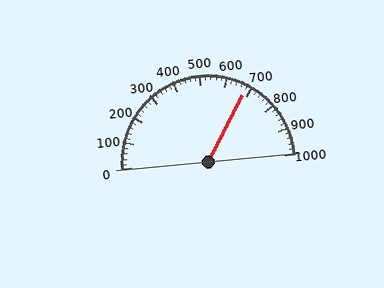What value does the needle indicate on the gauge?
The needle indicates approximately 680.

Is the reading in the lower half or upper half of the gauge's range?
The reading is in the upper half of the range (0 to 1000).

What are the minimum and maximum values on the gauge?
The gauge ranges from 0 to 1000.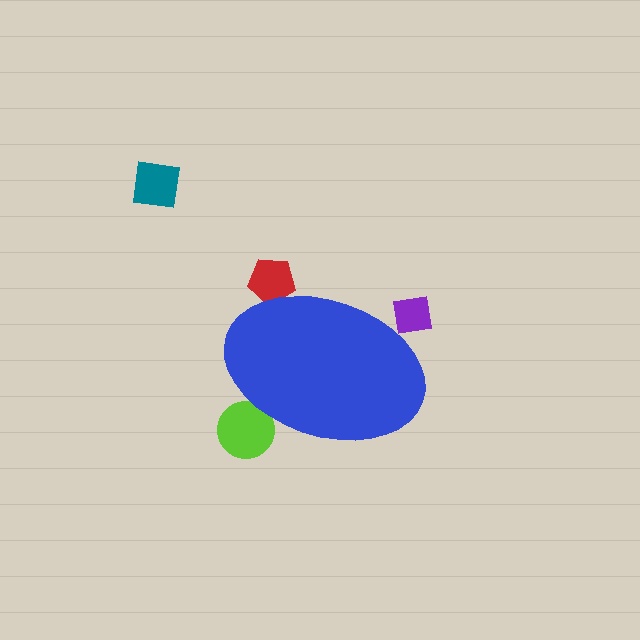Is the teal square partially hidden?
No, the teal square is fully visible.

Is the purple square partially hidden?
Yes, the purple square is partially hidden behind the blue ellipse.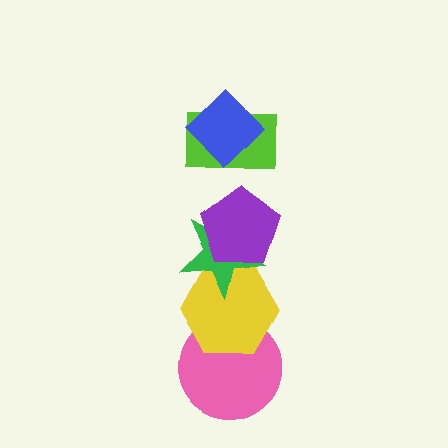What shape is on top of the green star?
The purple pentagon is on top of the green star.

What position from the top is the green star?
The green star is 4th from the top.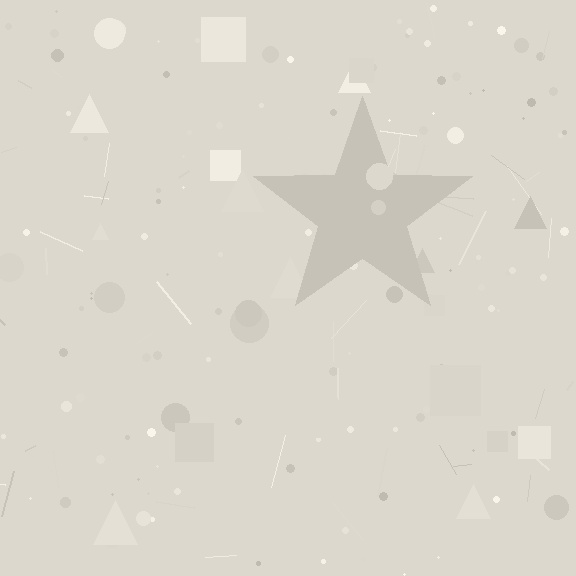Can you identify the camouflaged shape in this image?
The camouflaged shape is a star.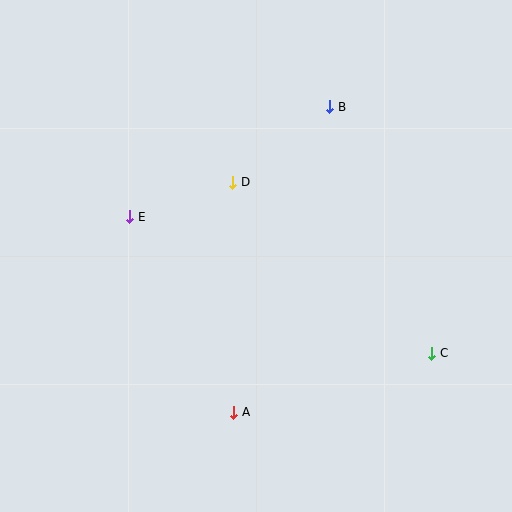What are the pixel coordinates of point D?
Point D is at (233, 182).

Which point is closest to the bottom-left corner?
Point A is closest to the bottom-left corner.